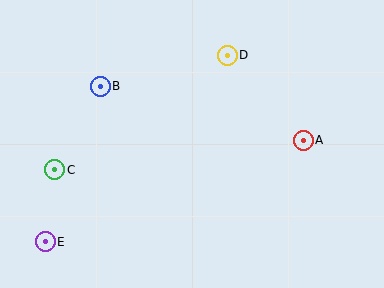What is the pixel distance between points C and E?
The distance between C and E is 73 pixels.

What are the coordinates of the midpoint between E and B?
The midpoint between E and B is at (73, 164).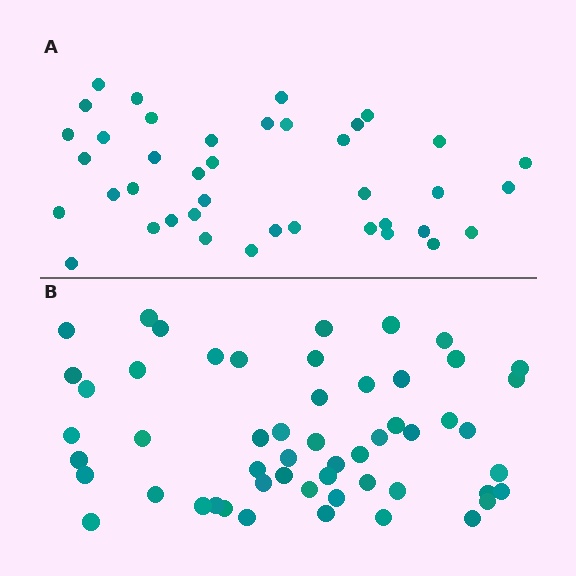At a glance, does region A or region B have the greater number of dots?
Region B (the bottom region) has more dots.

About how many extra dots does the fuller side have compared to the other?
Region B has approximately 15 more dots than region A.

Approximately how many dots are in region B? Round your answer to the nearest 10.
About 50 dots. (The exact count is 54, which rounds to 50.)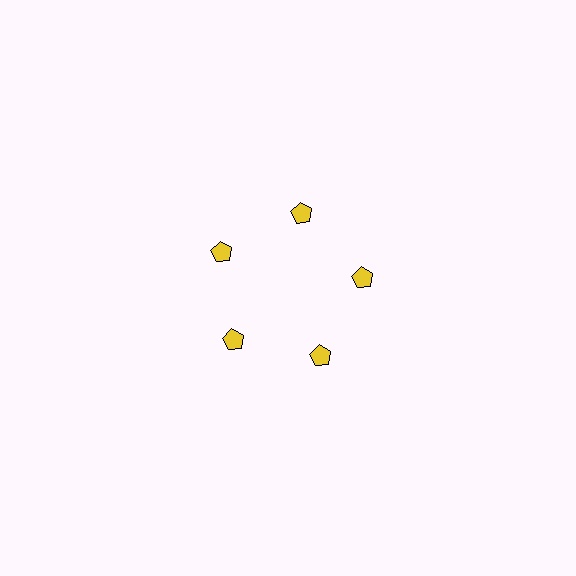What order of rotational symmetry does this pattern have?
This pattern has 5-fold rotational symmetry.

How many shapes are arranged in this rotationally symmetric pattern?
There are 5 shapes, arranged in 5 groups of 1.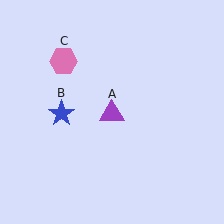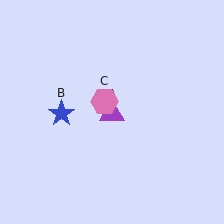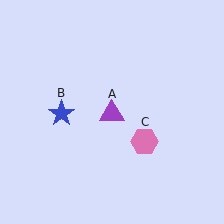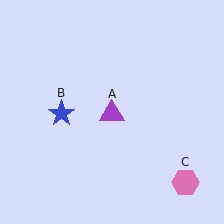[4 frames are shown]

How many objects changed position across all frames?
1 object changed position: pink hexagon (object C).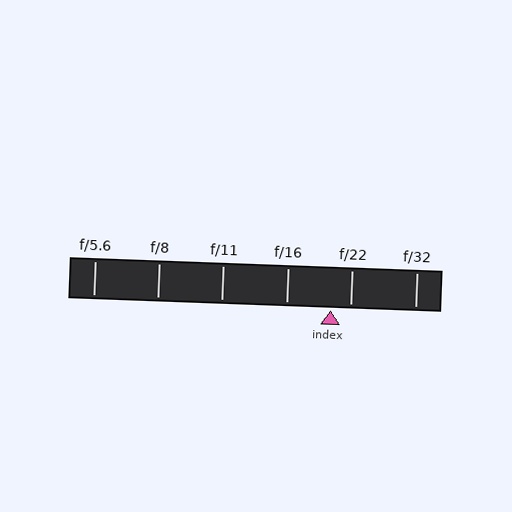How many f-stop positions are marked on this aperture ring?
There are 6 f-stop positions marked.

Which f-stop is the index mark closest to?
The index mark is closest to f/22.